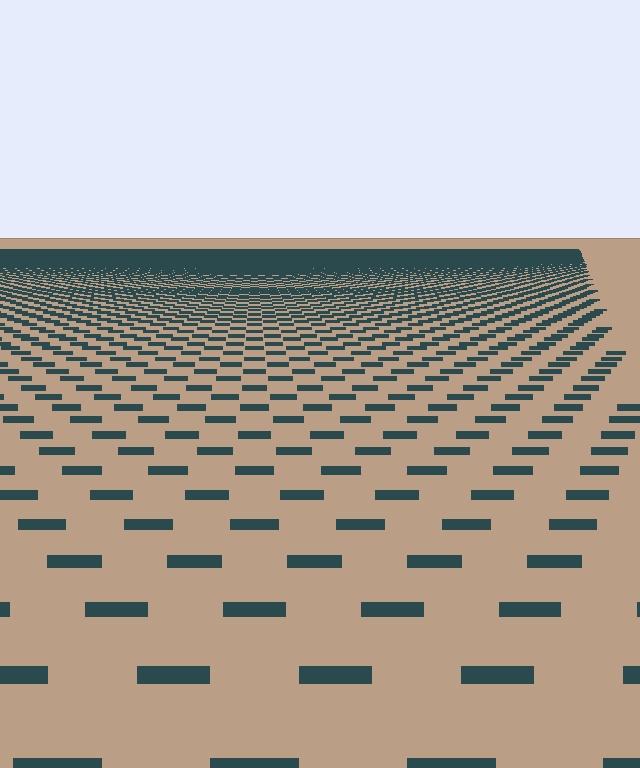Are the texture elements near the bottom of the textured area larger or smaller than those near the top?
Larger. Near the bottom, elements are closer to the viewer and appear at a bigger on-screen size.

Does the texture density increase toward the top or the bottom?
Density increases toward the top.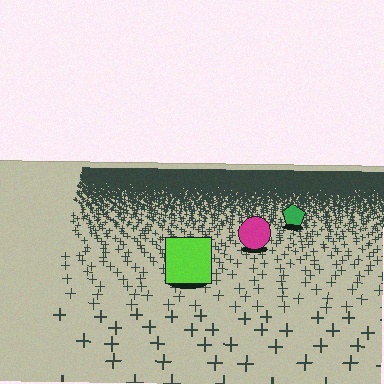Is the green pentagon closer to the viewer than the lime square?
No. The lime square is closer — you can tell from the texture gradient: the ground texture is coarser near it.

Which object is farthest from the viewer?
The green pentagon is farthest from the viewer. It appears smaller and the ground texture around it is denser.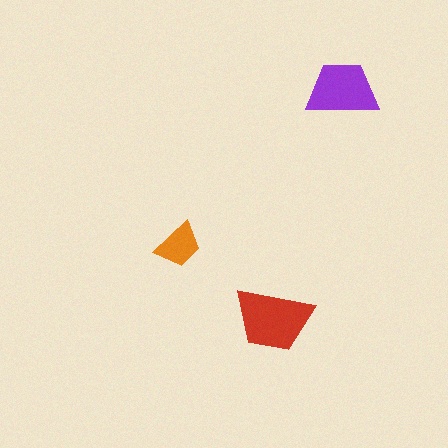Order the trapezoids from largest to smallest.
the red one, the purple one, the orange one.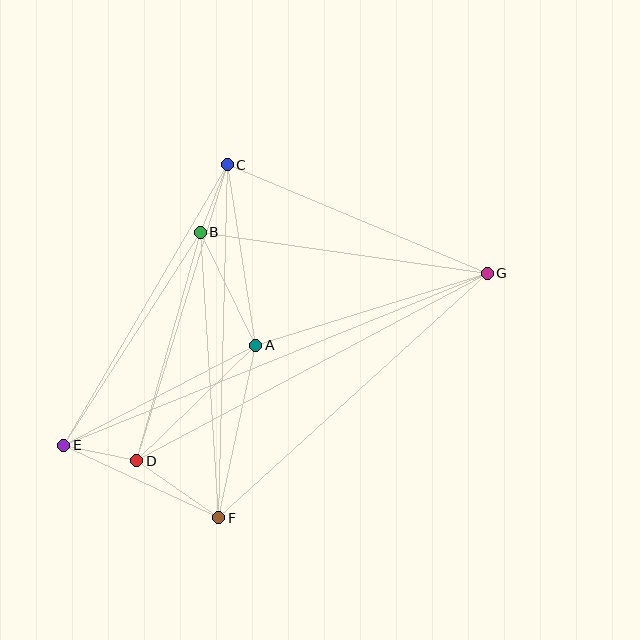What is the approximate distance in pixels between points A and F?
The distance between A and F is approximately 176 pixels.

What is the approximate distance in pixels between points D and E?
The distance between D and E is approximately 75 pixels.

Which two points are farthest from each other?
Points E and G are farthest from each other.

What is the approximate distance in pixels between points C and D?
The distance between C and D is approximately 309 pixels.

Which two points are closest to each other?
Points B and C are closest to each other.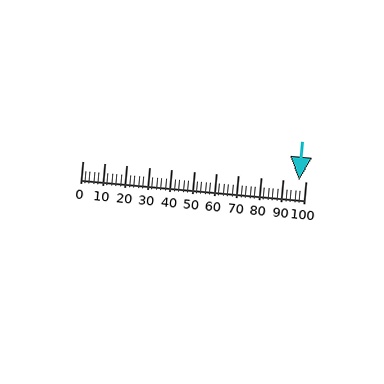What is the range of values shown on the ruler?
The ruler shows values from 0 to 100.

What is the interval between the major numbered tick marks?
The major tick marks are spaced 10 units apart.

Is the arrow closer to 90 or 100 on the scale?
The arrow is closer to 100.